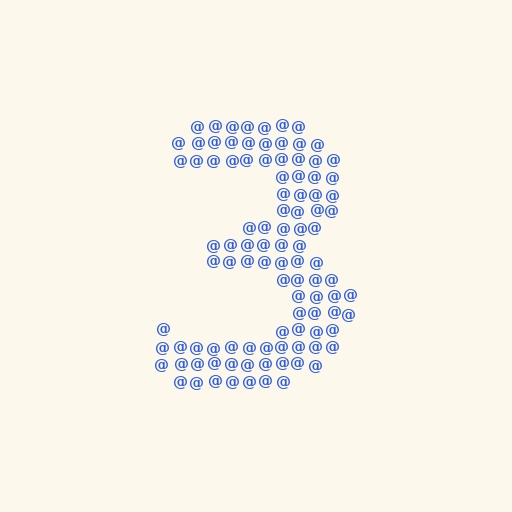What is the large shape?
The large shape is the digit 3.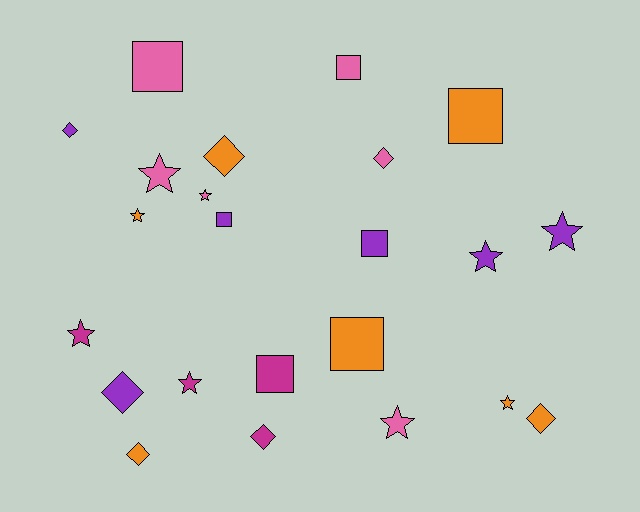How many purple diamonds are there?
There are 2 purple diamonds.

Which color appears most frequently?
Orange, with 7 objects.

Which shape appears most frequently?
Star, with 9 objects.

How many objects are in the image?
There are 23 objects.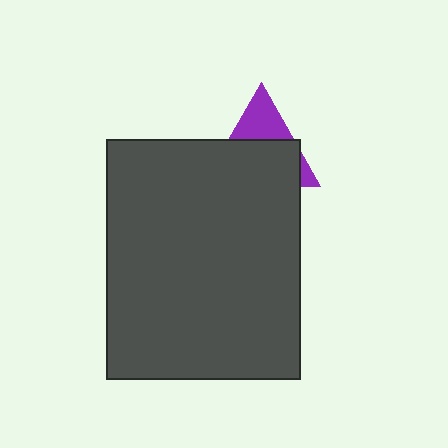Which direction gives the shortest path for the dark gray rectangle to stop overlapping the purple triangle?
Moving down gives the shortest separation.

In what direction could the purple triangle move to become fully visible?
The purple triangle could move up. That would shift it out from behind the dark gray rectangle entirely.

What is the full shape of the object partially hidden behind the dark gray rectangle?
The partially hidden object is a purple triangle.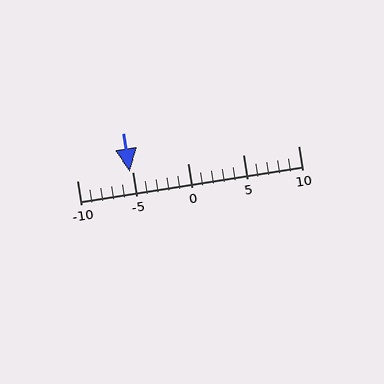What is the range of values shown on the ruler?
The ruler shows values from -10 to 10.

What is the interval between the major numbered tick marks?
The major tick marks are spaced 5 units apart.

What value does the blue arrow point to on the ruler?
The blue arrow points to approximately -5.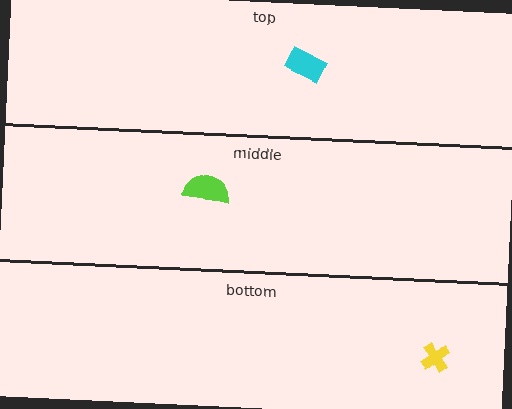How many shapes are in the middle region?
1.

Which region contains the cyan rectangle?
The top region.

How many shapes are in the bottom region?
1.